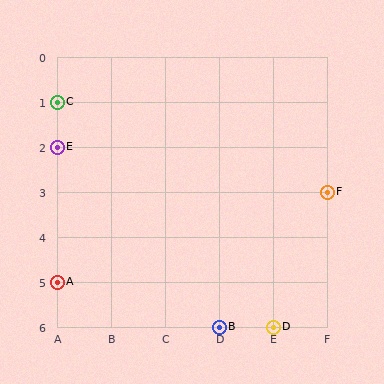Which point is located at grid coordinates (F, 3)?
Point F is at (F, 3).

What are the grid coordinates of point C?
Point C is at grid coordinates (A, 1).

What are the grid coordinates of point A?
Point A is at grid coordinates (A, 5).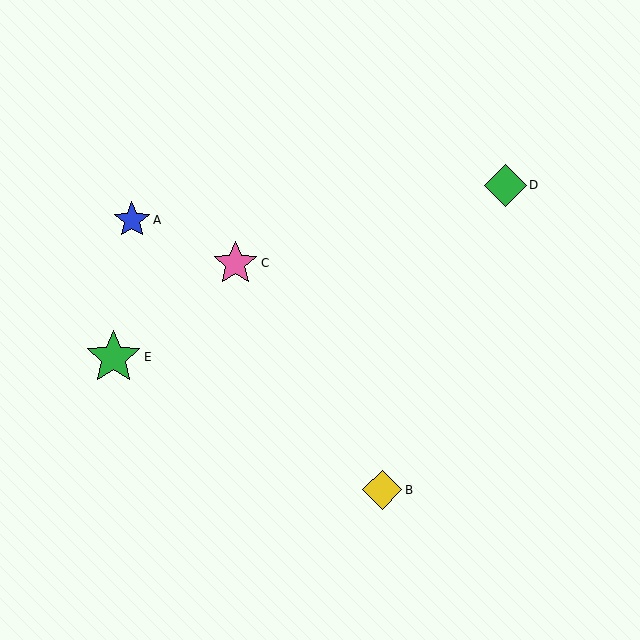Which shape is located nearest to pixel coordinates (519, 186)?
The green diamond (labeled D) at (505, 185) is nearest to that location.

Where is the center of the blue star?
The center of the blue star is at (132, 220).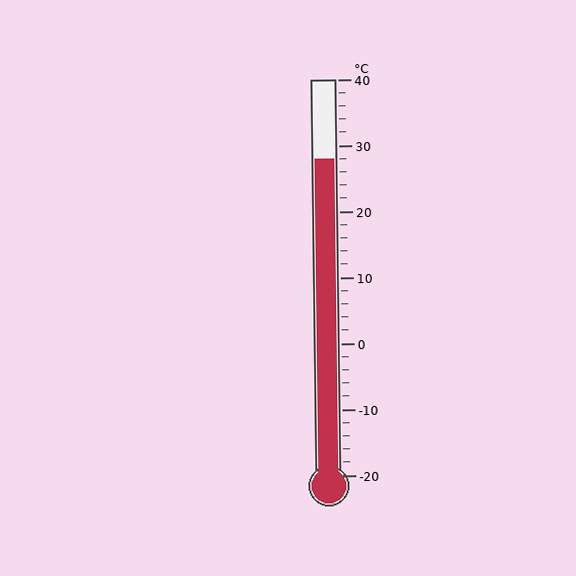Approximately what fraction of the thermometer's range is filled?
The thermometer is filled to approximately 80% of its range.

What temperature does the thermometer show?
The thermometer shows approximately 28°C.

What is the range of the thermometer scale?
The thermometer scale ranges from -20°C to 40°C.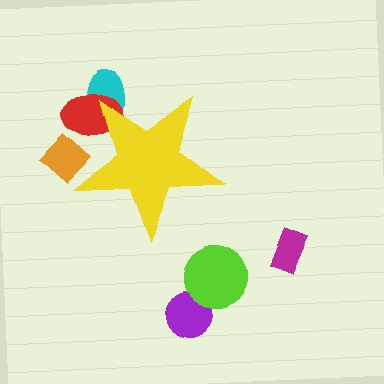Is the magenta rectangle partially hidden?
No, the magenta rectangle is fully visible.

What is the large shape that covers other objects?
A yellow star.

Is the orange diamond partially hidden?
Yes, the orange diamond is partially hidden behind the yellow star.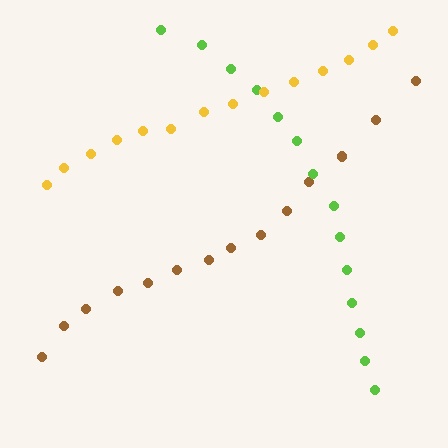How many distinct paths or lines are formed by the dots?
There are 3 distinct paths.